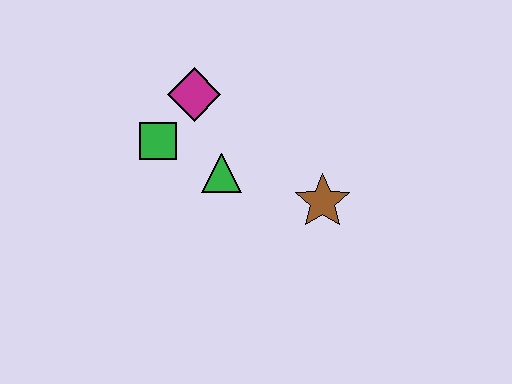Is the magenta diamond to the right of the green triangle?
No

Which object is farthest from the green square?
The brown star is farthest from the green square.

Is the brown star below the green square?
Yes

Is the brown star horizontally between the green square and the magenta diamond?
No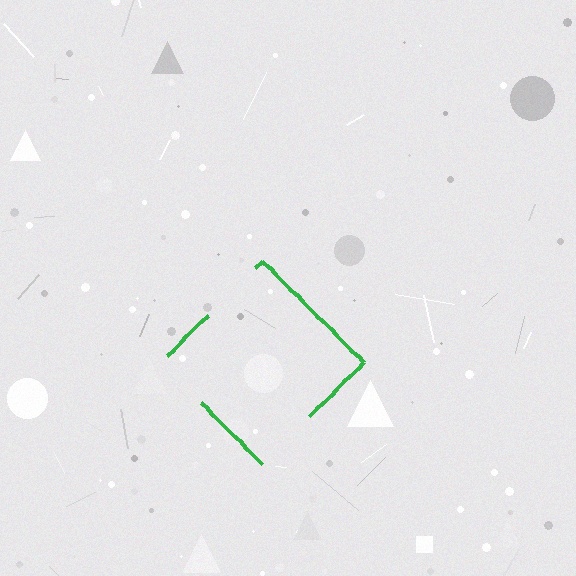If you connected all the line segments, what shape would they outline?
They would outline a diamond.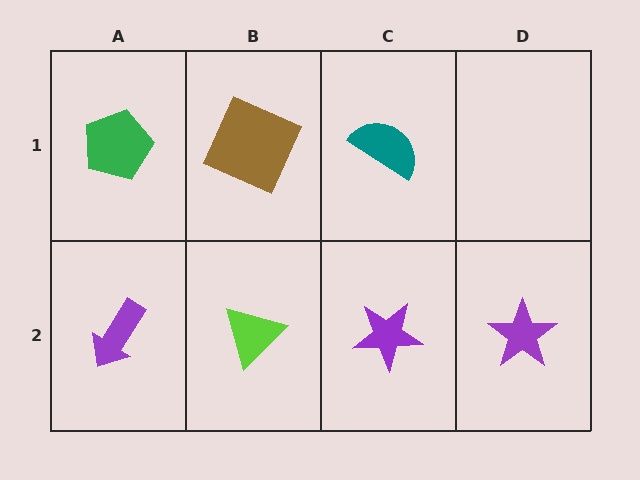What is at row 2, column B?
A lime triangle.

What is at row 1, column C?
A teal semicircle.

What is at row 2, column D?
A purple star.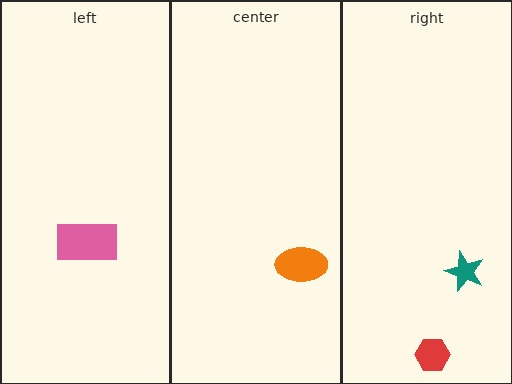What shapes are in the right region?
The red hexagon, the teal star.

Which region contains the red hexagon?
The right region.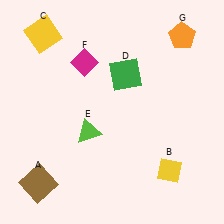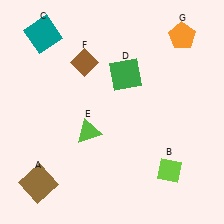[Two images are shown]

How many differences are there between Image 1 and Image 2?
There are 3 differences between the two images.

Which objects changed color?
B changed from yellow to lime. C changed from yellow to teal. F changed from magenta to brown.